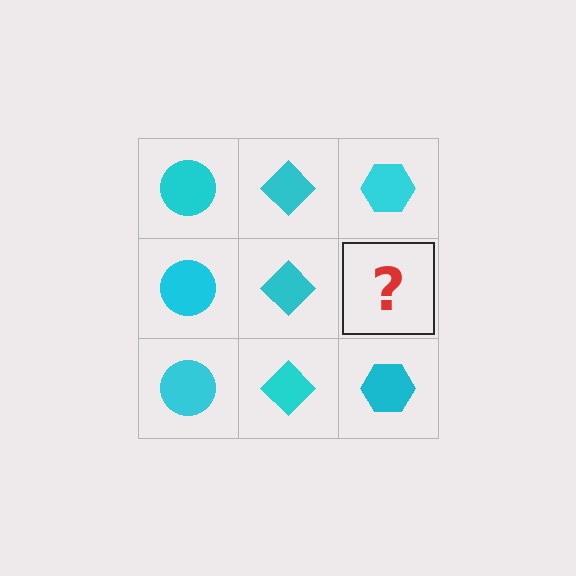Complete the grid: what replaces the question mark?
The question mark should be replaced with a cyan hexagon.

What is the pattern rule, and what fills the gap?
The rule is that each column has a consistent shape. The gap should be filled with a cyan hexagon.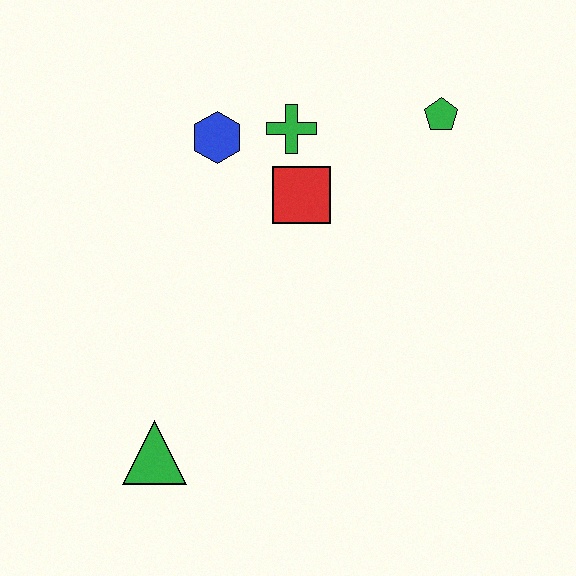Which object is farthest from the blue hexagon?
The green triangle is farthest from the blue hexagon.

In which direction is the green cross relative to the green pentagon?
The green cross is to the left of the green pentagon.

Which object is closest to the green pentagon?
The green cross is closest to the green pentagon.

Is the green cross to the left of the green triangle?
No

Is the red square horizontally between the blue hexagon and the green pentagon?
Yes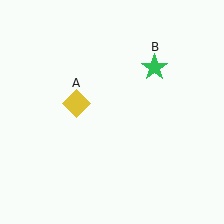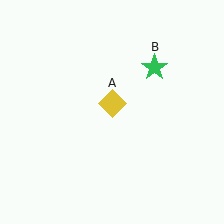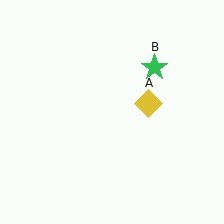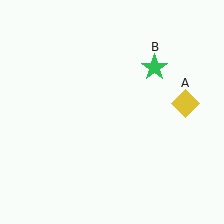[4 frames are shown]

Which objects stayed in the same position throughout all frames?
Green star (object B) remained stationary.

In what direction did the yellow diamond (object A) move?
The yellow diamond (object A) moved right.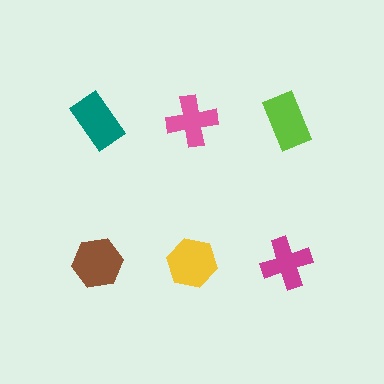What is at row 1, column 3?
A lime rectangle.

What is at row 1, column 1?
A teal rectangle.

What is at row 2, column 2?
A yellow hexagon.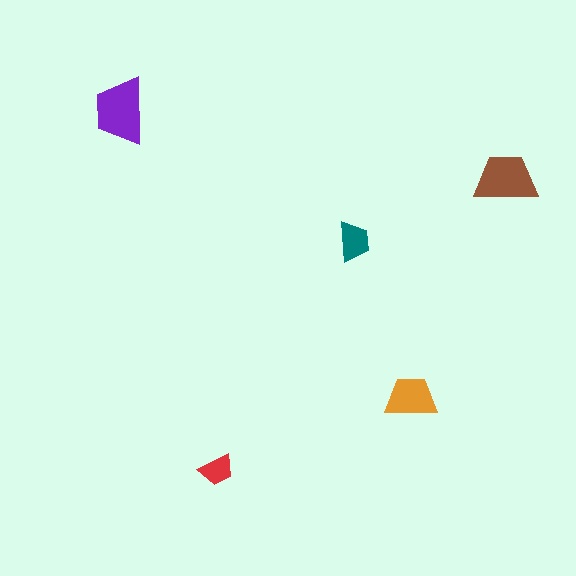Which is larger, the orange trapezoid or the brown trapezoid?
The brown one.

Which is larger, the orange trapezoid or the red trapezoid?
The orange one.